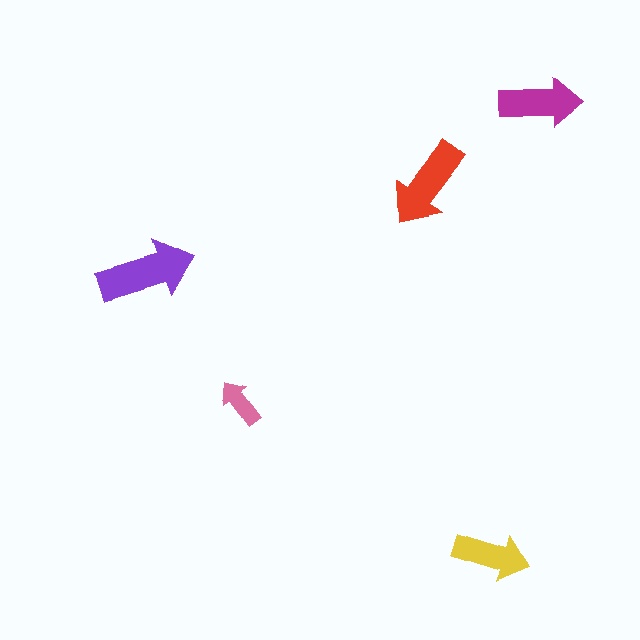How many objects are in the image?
There are 5 objects in the image.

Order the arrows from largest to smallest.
the purple one, the red one, the magenta one, the yellow one, the pink one.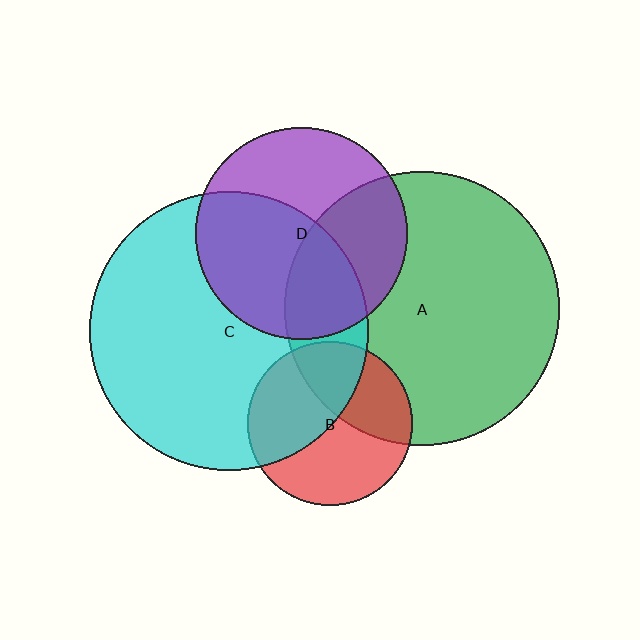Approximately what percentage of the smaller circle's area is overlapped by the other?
Approximately 20%.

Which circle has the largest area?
Circle C (cyan).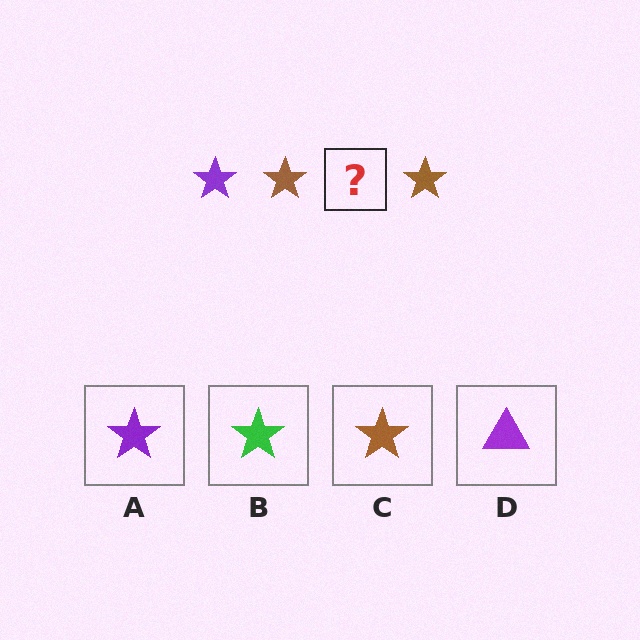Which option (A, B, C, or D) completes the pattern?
A.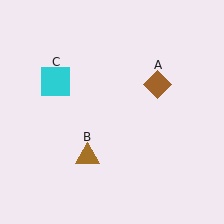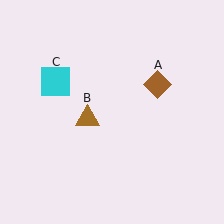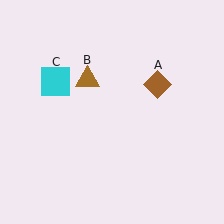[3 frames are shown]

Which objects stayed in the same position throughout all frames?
Brown diamond (object A) and cyan square (object C) remained stationary.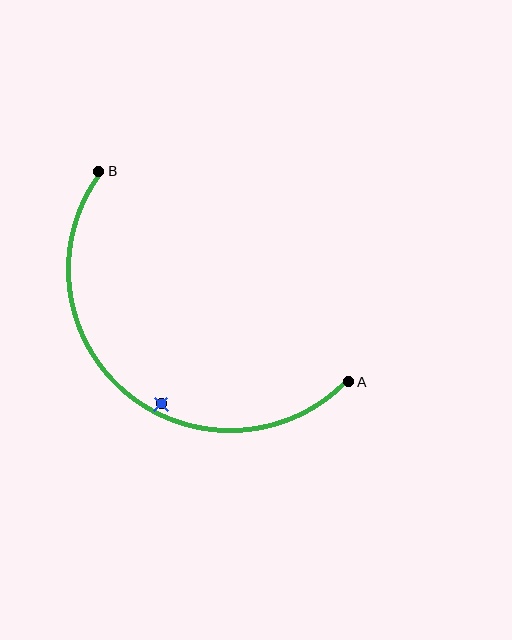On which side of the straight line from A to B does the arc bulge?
The arc bulges below and to the left of the straight line connecting A and B.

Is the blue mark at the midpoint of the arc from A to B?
No — the blue mark does not lie on the arc at all. It sits slightly inside the curve.